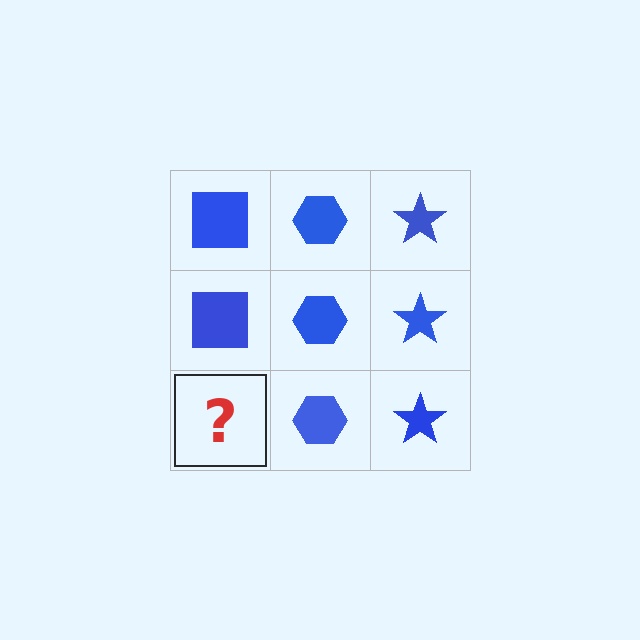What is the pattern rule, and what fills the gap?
The rule is that each column has a consistent shape. The gap should be filled with a blue square.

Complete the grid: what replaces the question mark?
The question mark should be replaced with a blue square.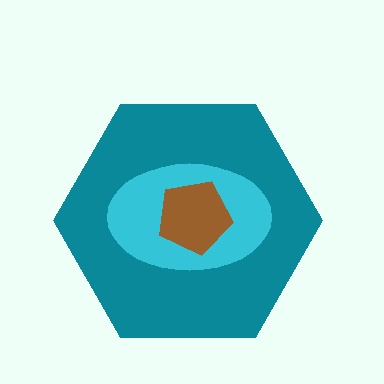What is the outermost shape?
The teal hexagon.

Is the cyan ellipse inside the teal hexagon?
Yes.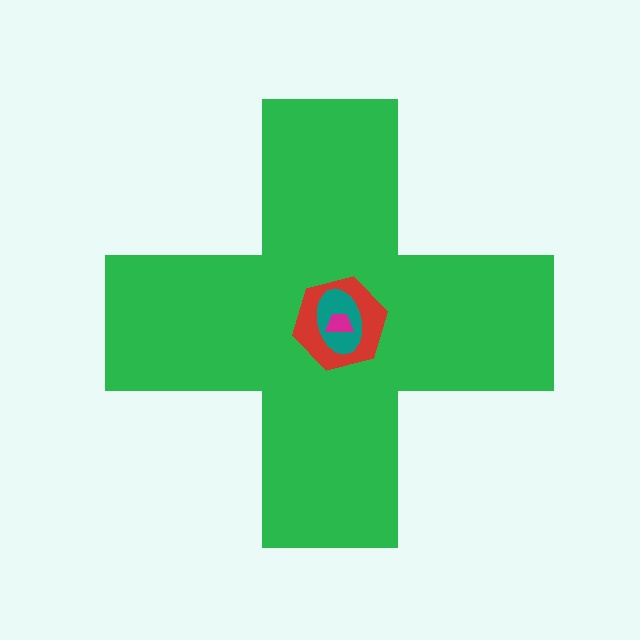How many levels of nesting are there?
4.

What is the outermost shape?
The green cross.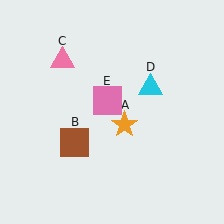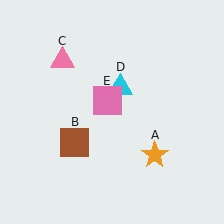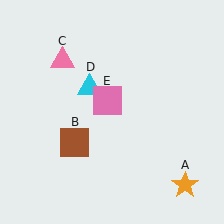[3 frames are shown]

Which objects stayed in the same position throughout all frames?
Brown square (object B) and pink triangle (object C) and pink square (object E) remained stationary.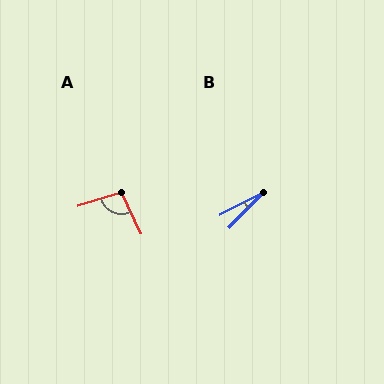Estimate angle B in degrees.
Approximately 19 degrees.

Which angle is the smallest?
B, at approximately 19 degrees.